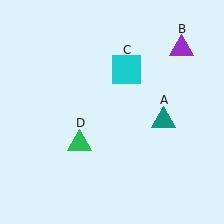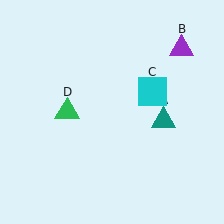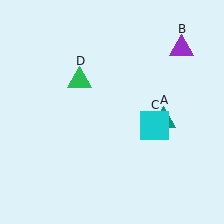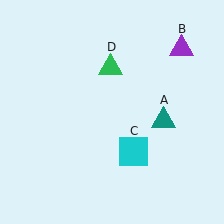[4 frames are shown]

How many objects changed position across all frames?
2 objects changed position: cyan square (object C), green triangle (object D).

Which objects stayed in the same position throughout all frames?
Teal triangle (object A) and purple triangle (object B) remained stationary.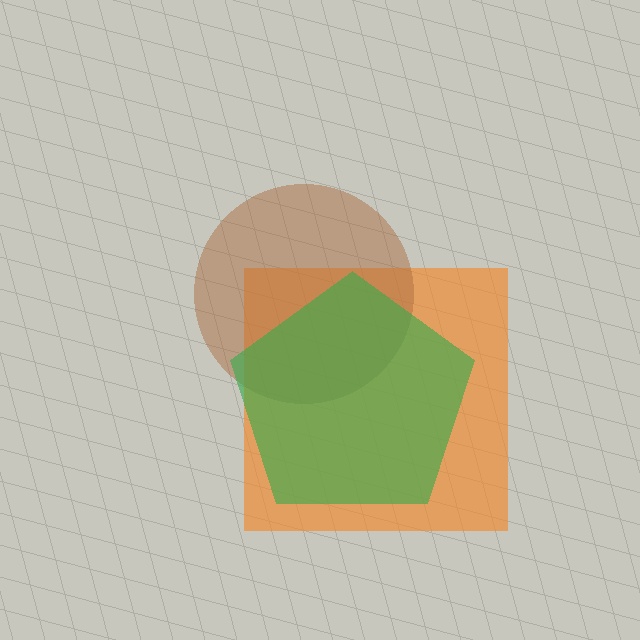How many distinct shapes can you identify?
There are 3 distinct shapes: an orange square, a brown circle, a green pentagon.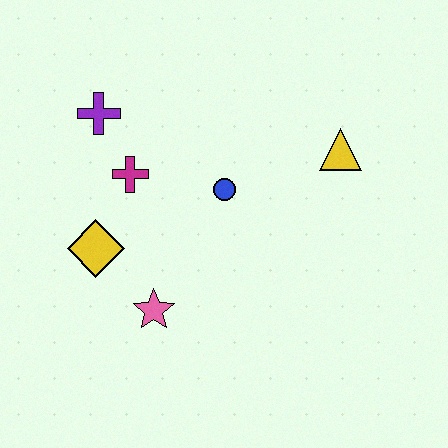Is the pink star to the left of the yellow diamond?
No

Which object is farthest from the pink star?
The yellow triangle is farthest from the pink star.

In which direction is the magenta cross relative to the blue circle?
The magenta cross is to the left of the blue circle.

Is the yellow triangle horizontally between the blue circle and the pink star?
No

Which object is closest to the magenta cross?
The purple cross is closest to the magenta cross.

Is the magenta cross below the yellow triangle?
Yes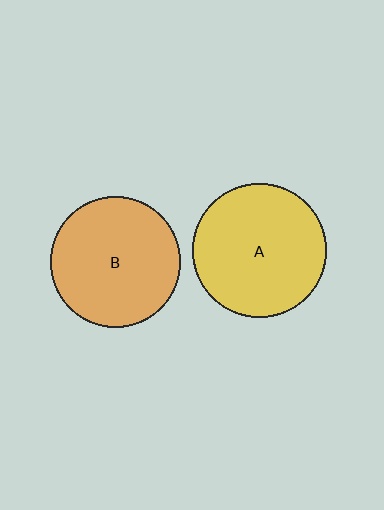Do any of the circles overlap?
No, none of the circles overlap.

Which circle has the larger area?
Circle A (yellow).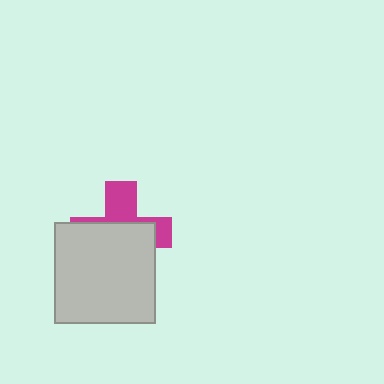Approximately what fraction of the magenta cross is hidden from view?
Roughly 63% of the magenta cross is hidden behind the light gray square.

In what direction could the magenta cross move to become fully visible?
The magenta cross could move up. That would shift it out from behind the light gray square entirely.